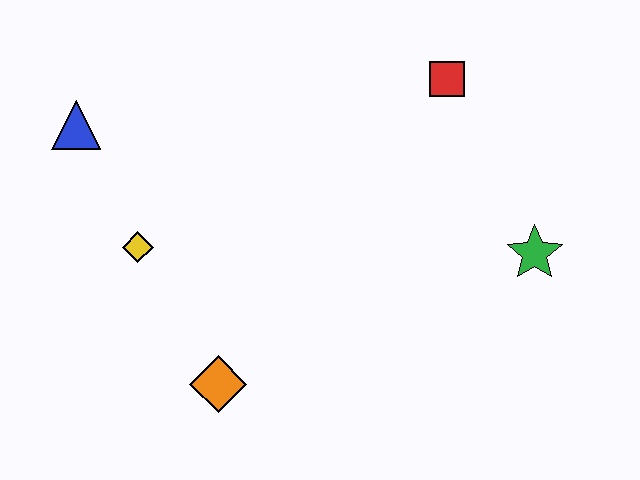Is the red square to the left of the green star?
Yes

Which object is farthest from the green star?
The blue triangle is farthest from the green star.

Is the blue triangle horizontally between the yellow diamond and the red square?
No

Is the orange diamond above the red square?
No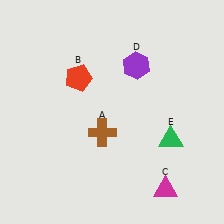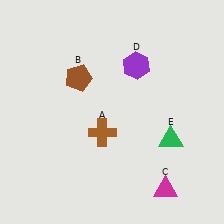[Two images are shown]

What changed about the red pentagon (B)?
In Image 1, B is red. In Image 2, it changed to brown.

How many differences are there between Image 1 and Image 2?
There is 1 difference between the two images.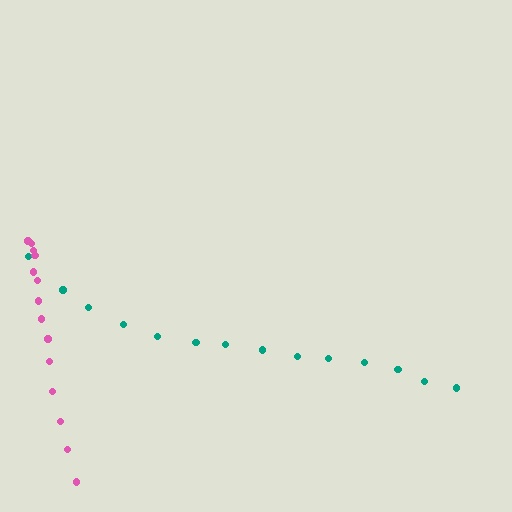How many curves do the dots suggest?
There are 2 distinct paths.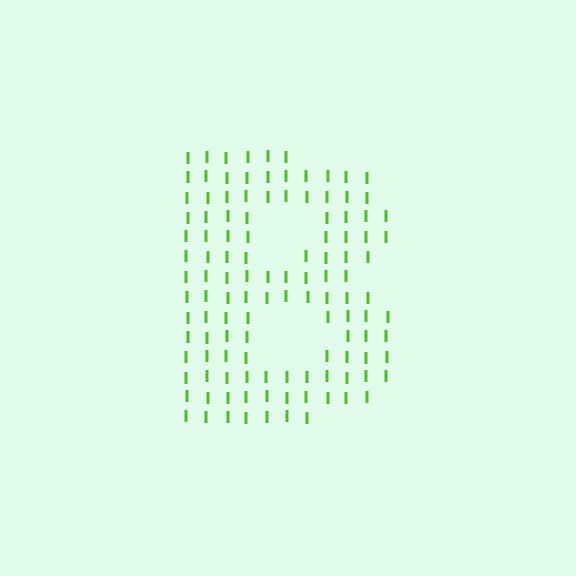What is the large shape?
The large shape is the letter B.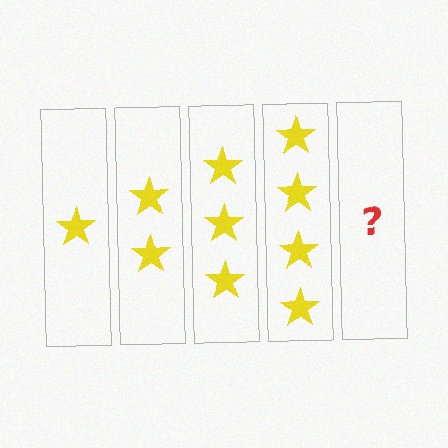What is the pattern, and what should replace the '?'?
The pattern is that each step adds one more star. The '?' should be 5 stars.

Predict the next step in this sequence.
The next step is 5 stars.